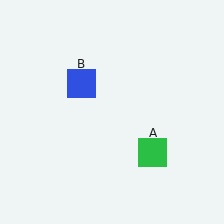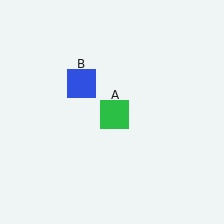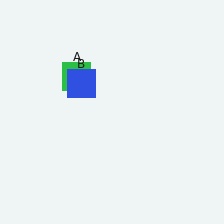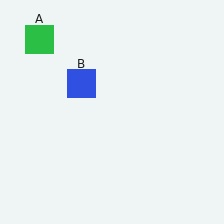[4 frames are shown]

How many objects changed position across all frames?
1 object changed position: green square (object A).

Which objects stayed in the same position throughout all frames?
Blue square (object B) remained stationary.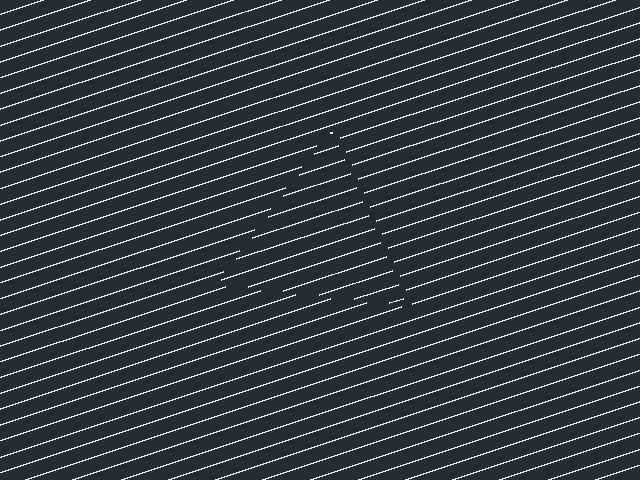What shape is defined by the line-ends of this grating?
An illusory triangle. The interior of the shape contains the same grating, shifted by half a period — the contour is defined by the phase discontinuity where line-ends from the inner and outer gratings abut.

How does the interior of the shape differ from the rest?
The interior of the shape contains the same grating, shifted by half a period — the contour is defined by the phase discontinuity where line-ends from the inner and outer gratings abut.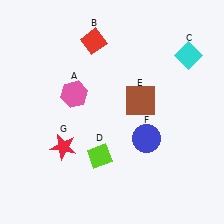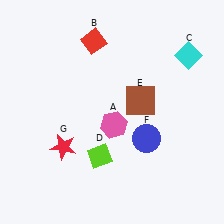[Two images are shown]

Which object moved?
The pink hexagon (A) moved right.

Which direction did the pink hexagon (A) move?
The pink hexagon (A) moved right.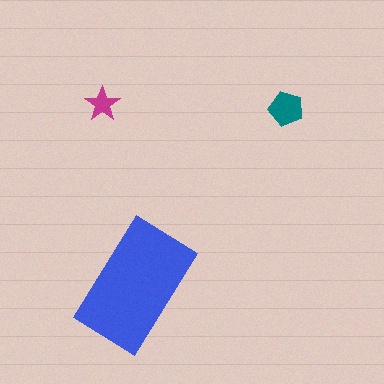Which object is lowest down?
The blue rectangle is bottommost.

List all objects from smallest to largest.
The magenta star, the teal pentagon, the blue rectangle.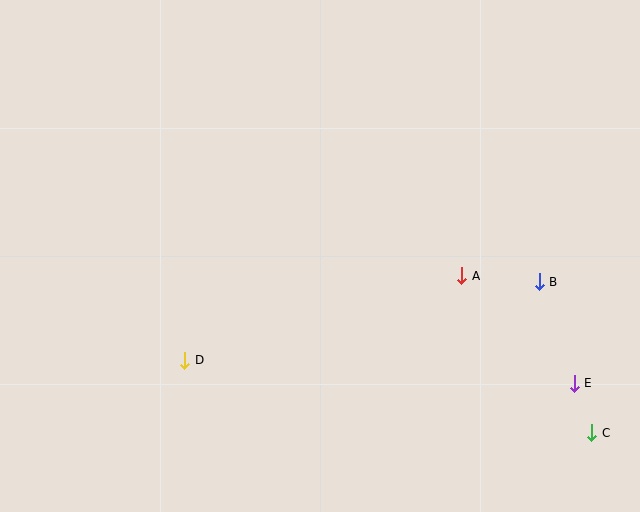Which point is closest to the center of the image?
Point A at (462, 276) is closest to the center.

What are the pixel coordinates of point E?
Point E is at (574, 383).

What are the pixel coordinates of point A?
Point A is at (462, 276).